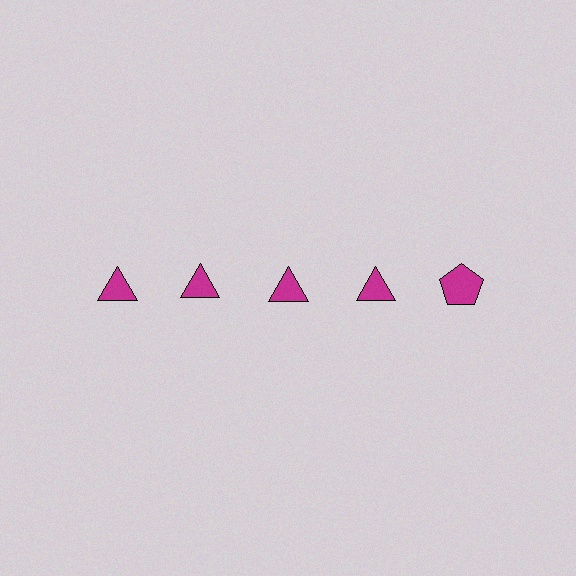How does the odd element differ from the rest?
It has a different shape: pentagon instead of triangle.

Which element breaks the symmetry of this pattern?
The magenta pentagon in the top row, rightmost column breaks the symmetry. All other shapes are magenta triangles.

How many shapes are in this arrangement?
There are 5 shapes arranged in a grid pattern.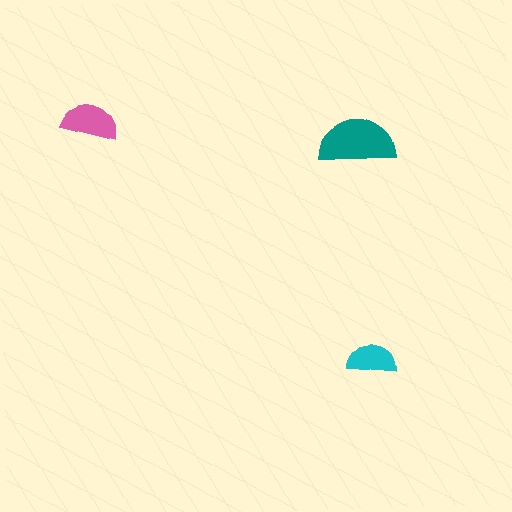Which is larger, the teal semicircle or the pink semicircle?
The teal one.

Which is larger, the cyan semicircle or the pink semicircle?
The pink one.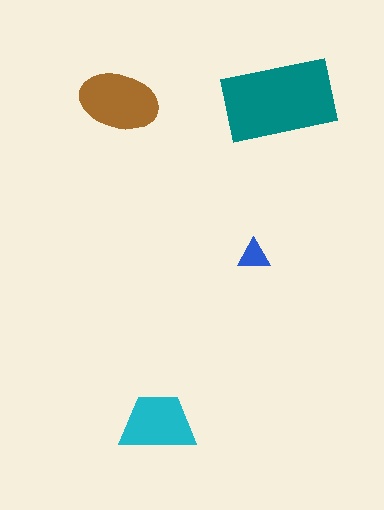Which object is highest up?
The teal rectangle is topmost.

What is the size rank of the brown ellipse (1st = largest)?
2nd.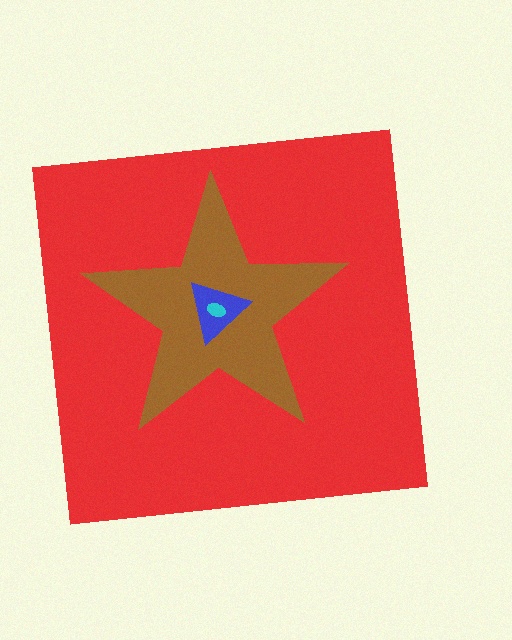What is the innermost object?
The cyan ellipse.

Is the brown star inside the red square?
Yes.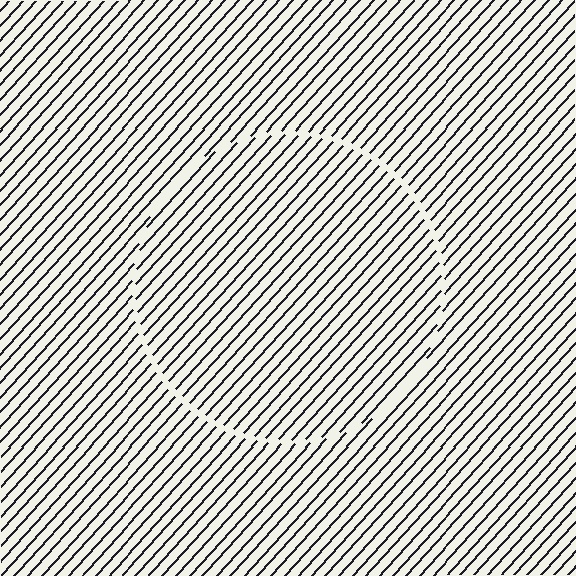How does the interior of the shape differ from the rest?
The interior of the shape contains the same grating, shifted by half a period — the contour is defined by the phase discontinuity where line-ends from the inner and outer gratings abut.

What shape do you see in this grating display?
An illusory circle. The interior of the shape contains the same grating, shifted by half a period — the contour is defined by the phase discontinuity where line-ends from the inner and outer gratings abut.